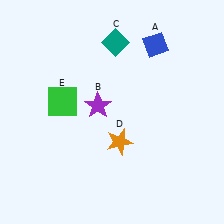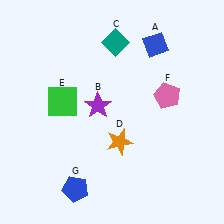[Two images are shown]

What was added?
A pink pentagon (F), a blue pentagon (G) were added in Image 2.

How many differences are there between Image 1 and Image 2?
There are 2 differences between the two images.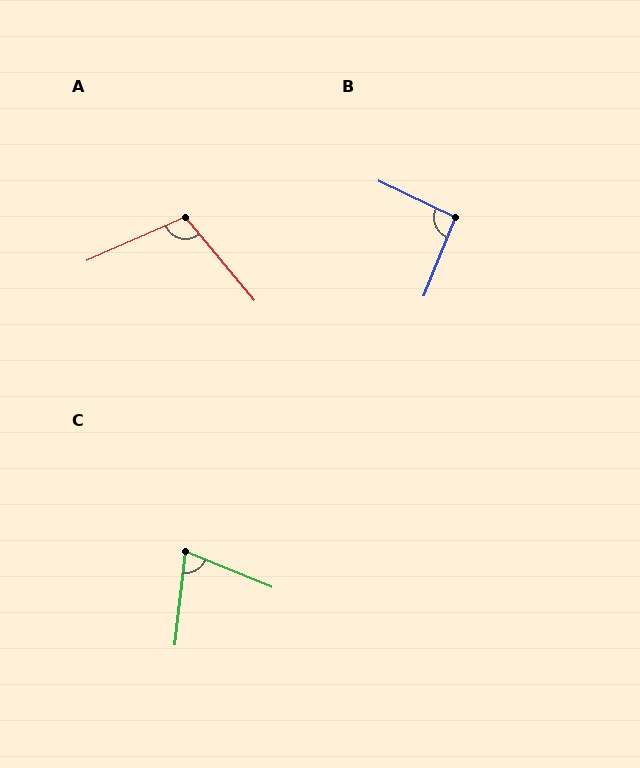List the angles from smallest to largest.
C (74°), B (93°), A (106°).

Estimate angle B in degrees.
Approximately 93 degrees.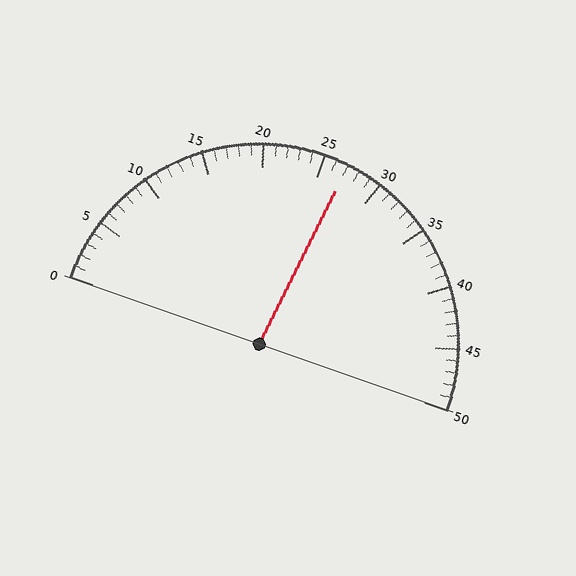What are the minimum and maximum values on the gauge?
The gauge ranges from 0 to 50.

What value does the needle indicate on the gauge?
The needle indicates approximately 27.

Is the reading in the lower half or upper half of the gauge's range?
The reading is in the upper half of the range (0 to 50).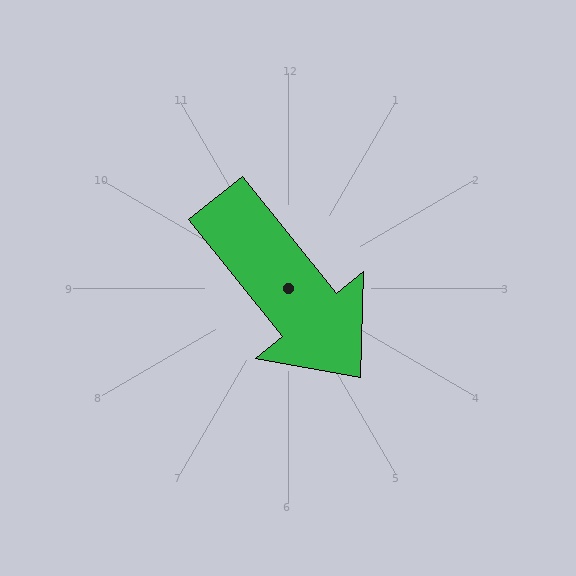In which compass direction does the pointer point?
Southeast.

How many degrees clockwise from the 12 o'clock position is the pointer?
Approximately 141 degrees.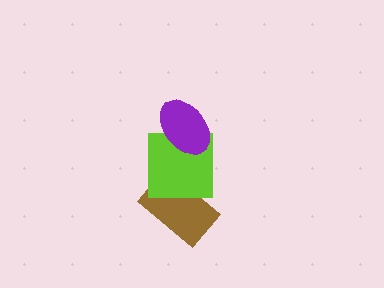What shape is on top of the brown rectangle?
The lime square is on top of the brown rectangle.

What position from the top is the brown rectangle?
The brown rectangle is 3rd from the top.